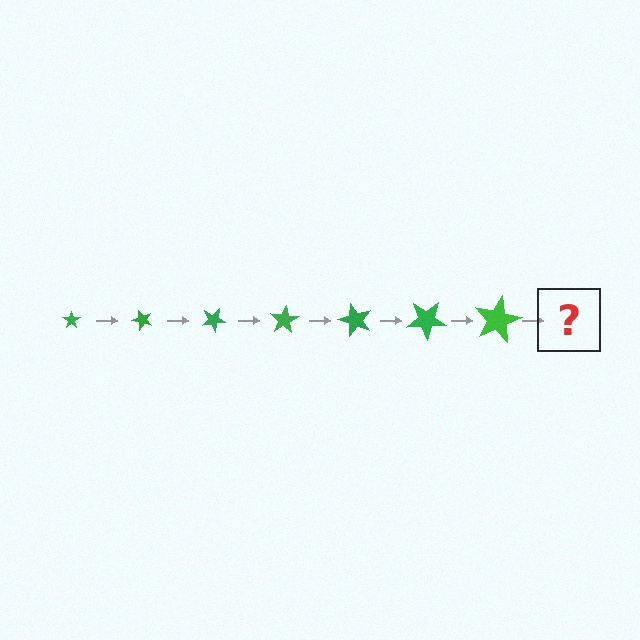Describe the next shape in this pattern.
It should be a star, larger than the previous one and rotated 350 degrees from the start.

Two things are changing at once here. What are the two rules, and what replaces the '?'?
The two rules are that the star grows larger each step and it rotates 50 degrees each step. The '?' should be a star, larger than the previous one and rotated 350 degrees from the start.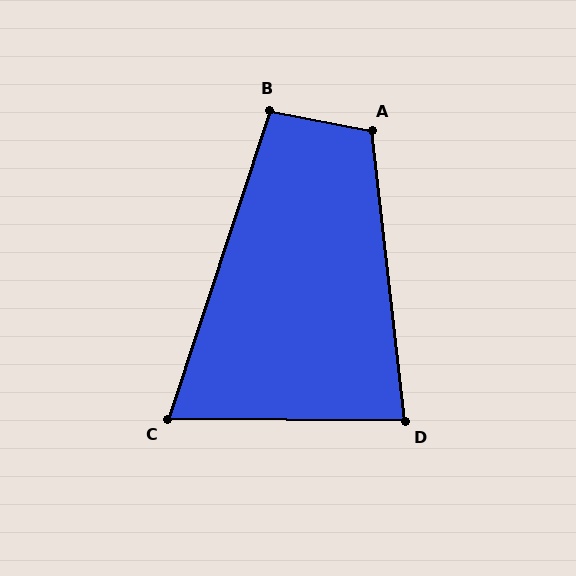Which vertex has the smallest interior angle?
C, at approximately 72 degrees.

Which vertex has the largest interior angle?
A, at approximately 108 degrees.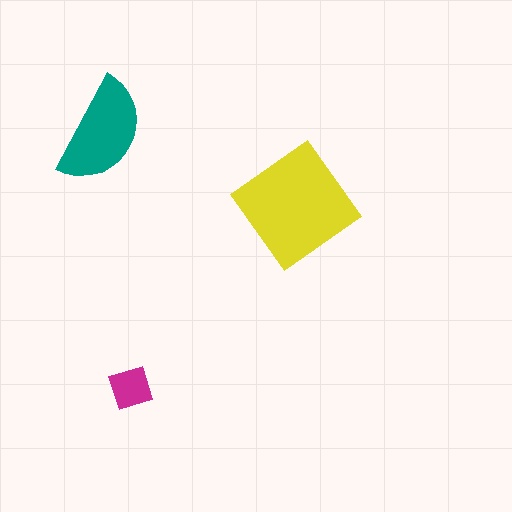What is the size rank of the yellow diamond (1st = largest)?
1st.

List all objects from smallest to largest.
The magenta diamond, the teal semicircle, the yellow diamond.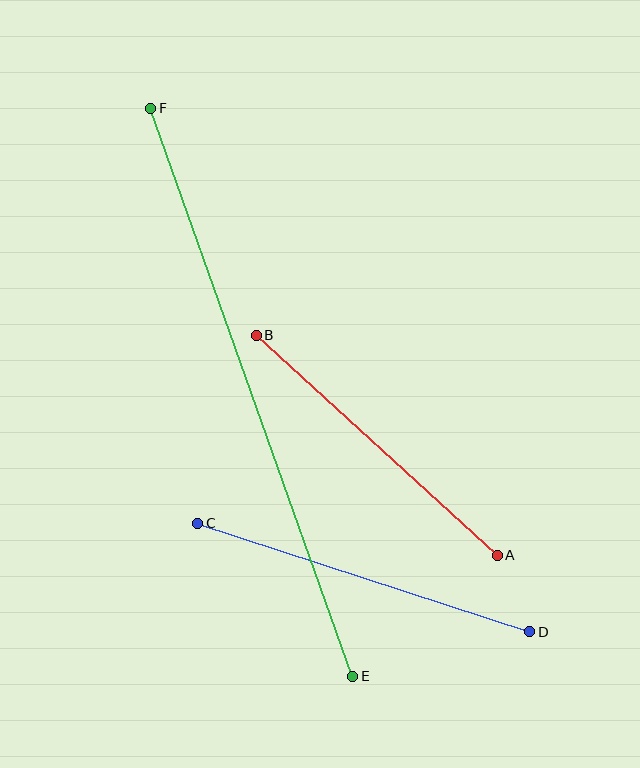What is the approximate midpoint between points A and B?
The midpoint is at approximately (377, 445) pixels.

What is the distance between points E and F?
The distance is approximately 603 pixels.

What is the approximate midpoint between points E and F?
The midpoint is at approximately (252, 392) pixels.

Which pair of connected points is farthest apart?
Points E and F are farthest apart.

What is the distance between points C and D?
The distance is approximately 349 pixels.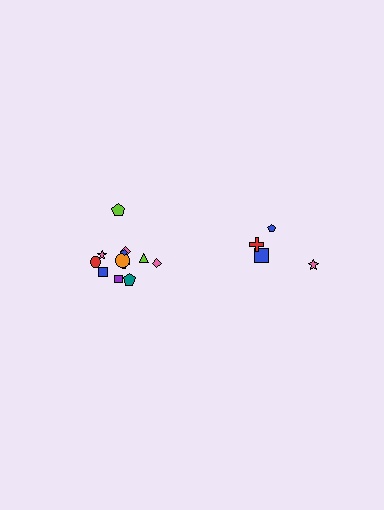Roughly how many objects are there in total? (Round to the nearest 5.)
Roughly 15 objects in total.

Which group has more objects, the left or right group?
The left group.